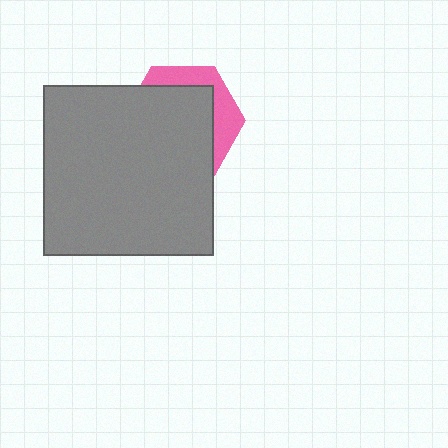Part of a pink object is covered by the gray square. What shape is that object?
It is a hexagon.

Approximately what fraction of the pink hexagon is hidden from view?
Roughly 69% of the pink hexagon is hidden behind the gray square.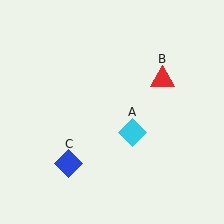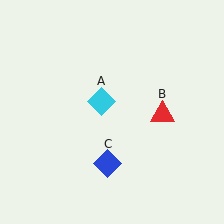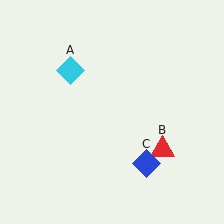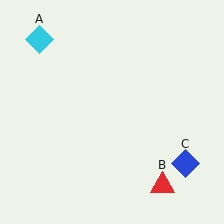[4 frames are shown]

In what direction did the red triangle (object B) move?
The red triangle (object B) moved down.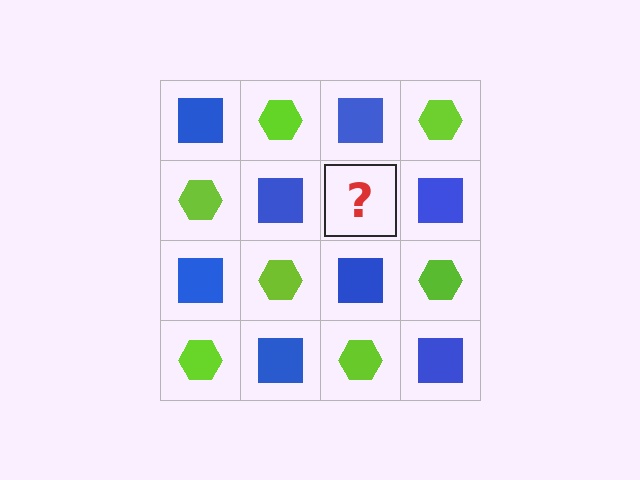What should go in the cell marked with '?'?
The missing cell should contain a lime hexagon.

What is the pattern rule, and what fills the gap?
The rule is that it alternates blue square and lime hexagon in a checkerboard pattern. The gap should be filled with a lime hexagon.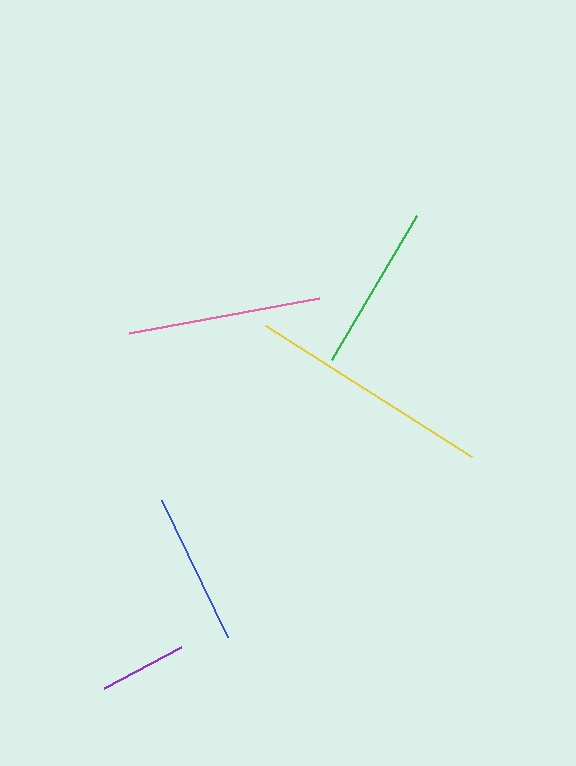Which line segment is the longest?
The yellow line is the longest at approximately 244 pixels.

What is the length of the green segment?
The green segment is approximately 167 pixels long.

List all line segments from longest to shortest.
From longest to shortest: yellow, pink, green, blue, purple.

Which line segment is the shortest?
The purple line is the shortest at approximately 87 pixels.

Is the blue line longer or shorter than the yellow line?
The yellow line is longer than the blue line.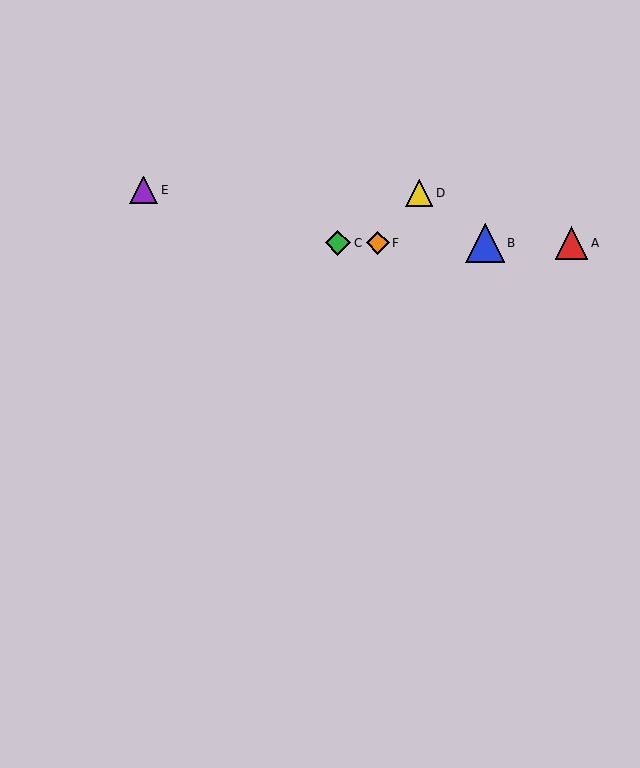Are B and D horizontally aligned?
No, B is at y≈243 and D is at y≈193.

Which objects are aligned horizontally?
Objects A, B, C, F are aligned horizontally.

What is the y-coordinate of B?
Object B is at y≈243.